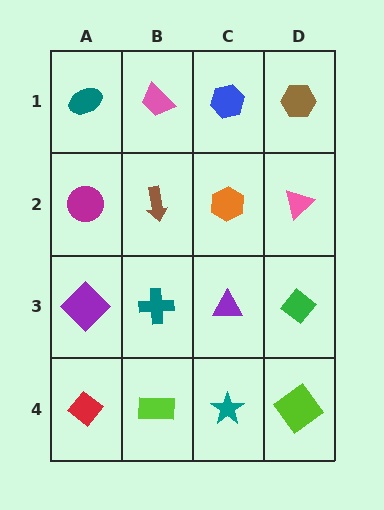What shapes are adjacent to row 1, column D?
A pink triangle (row 2, column D), a blue hexagon (row 1, column C).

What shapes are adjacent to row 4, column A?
A purple diamond (row 3, column A), a lime rectangle (row 4, column B).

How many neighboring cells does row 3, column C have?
4.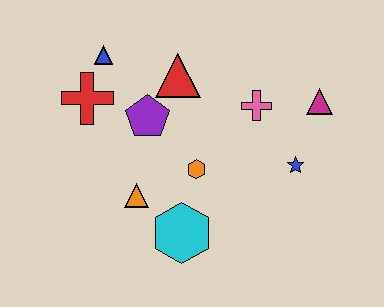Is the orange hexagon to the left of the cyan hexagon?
No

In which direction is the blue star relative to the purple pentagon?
The blue star is to the right of the purple pentagon.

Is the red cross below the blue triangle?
Yes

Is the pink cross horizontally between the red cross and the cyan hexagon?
No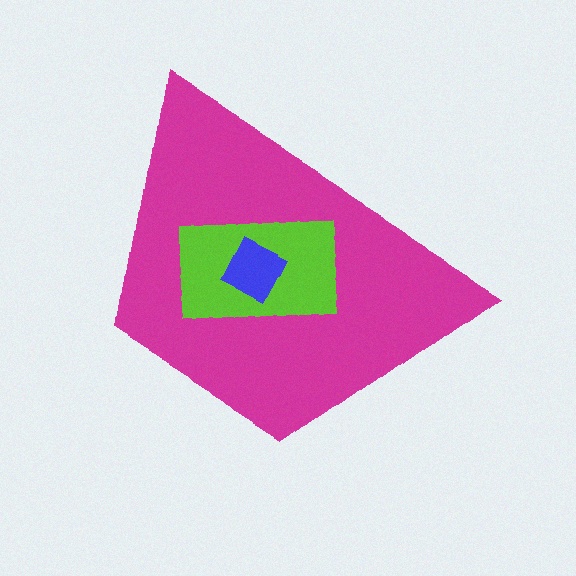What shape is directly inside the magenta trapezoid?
The lime rectangle.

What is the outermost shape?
The magenta trapezoid.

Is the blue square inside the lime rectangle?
Yes.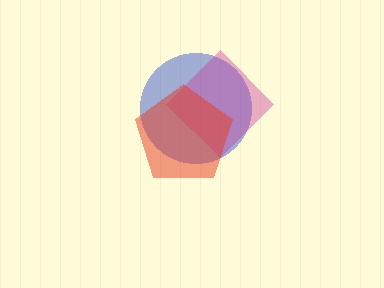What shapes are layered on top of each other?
The layered shapes are: a blue circle, a magenta diamond, a red pentagon.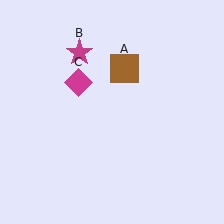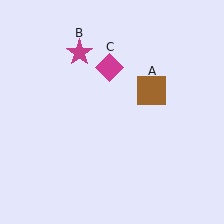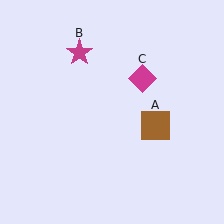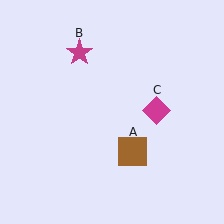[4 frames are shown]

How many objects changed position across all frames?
2 objects changed position: brown square (object A), magenta diamond (object C).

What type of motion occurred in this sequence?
The brown square (object A), magenta diamond (object C) rotated clockwise around the center of the scene.